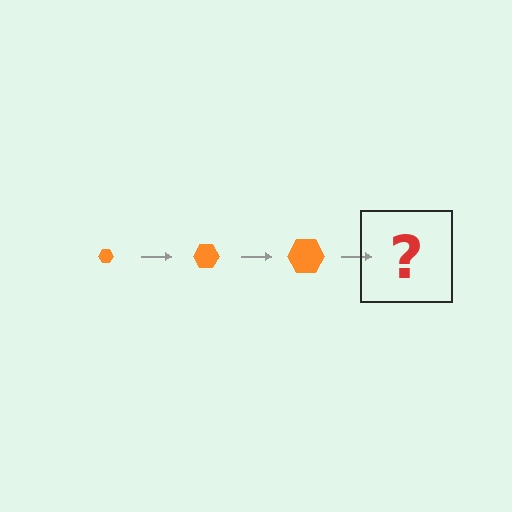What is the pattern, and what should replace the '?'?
The pattern is that the hexagon gets progressively larger each step. The '?' should be an orange hexagon, larger than the previous one.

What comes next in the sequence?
The next element should be an orange hexagon, larger than the previous one.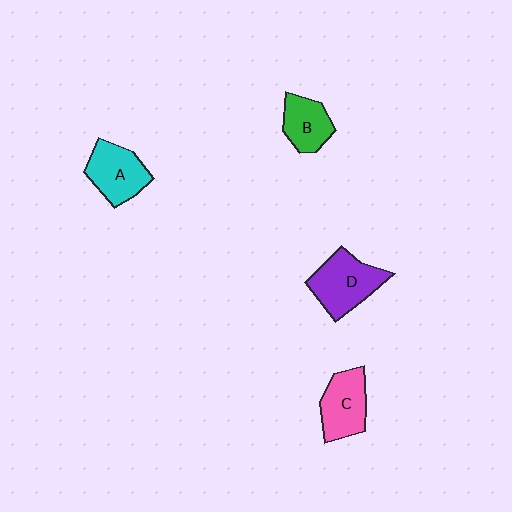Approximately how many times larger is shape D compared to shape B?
Approximately 1.5 times.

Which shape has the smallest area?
Shape B (green).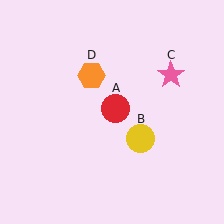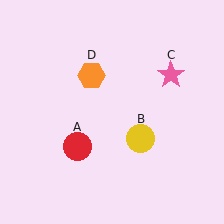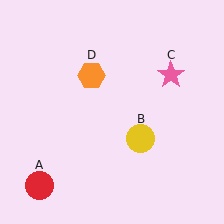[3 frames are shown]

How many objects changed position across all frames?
1 object changed position: red circle (object A).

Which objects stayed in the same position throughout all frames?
Yellow circle (object B) and pink star (object C) and orange hexagon (object D) remained stationary.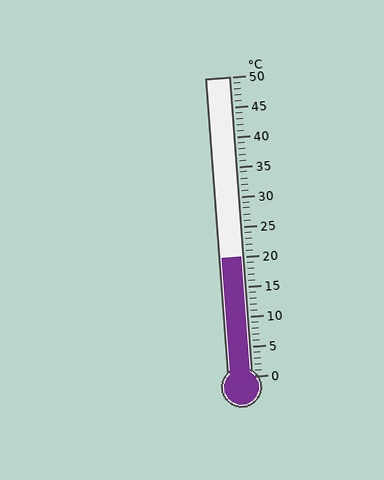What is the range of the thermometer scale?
The thermometer scale ranges from 0°C to 50°C.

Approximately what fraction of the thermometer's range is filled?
The thermometer is filled to approximately 40% of its range.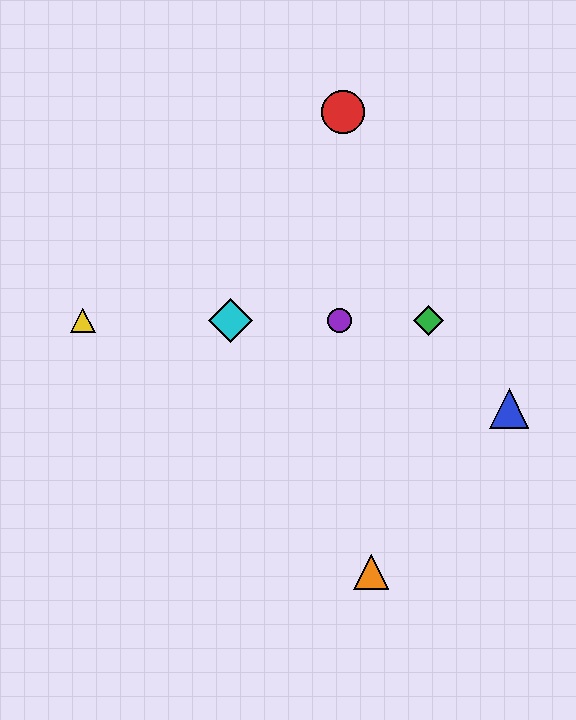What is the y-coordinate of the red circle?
The red circle is at y≈112.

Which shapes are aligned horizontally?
The green diamond, the yellow triangle, the purple circle, the cyan diamond are aligned horizontally.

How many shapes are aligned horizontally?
4 shapes (the green diamond, the yellow triangle, the purple circle, the cyan diamond) are aligned horizontally.